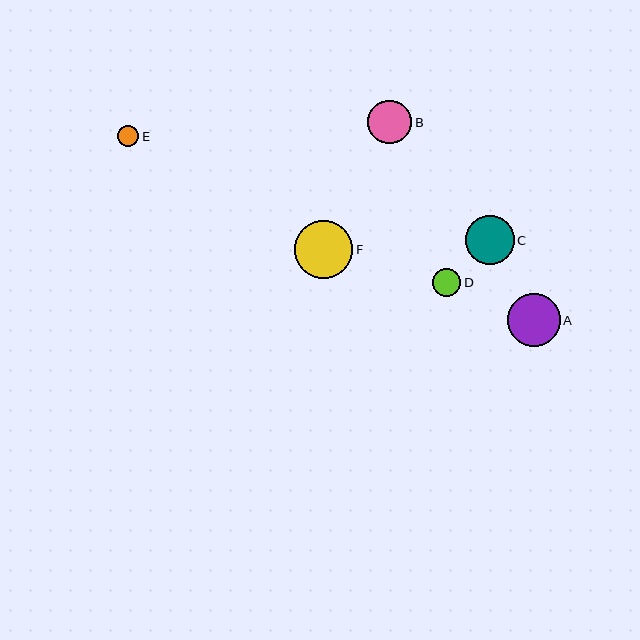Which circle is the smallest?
Circle E is the smallest with a size of approximately 21 pixels.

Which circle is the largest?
Circle F is the largest with a size of approximately 58 pixels.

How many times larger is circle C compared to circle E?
Circle C is approximately 2.3 times the size of circle E.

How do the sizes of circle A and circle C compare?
Circle A and circle C are approximately the same size.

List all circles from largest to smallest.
From largest to smallest: F, A, C, B, D, E.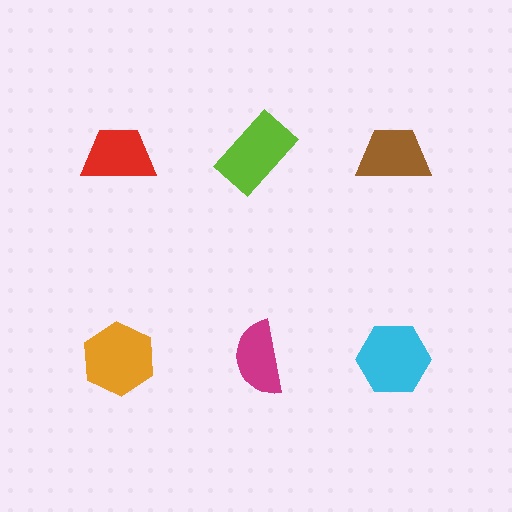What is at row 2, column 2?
A magenta semicircle.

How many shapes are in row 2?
3 shapes.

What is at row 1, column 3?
A brown trapezoid.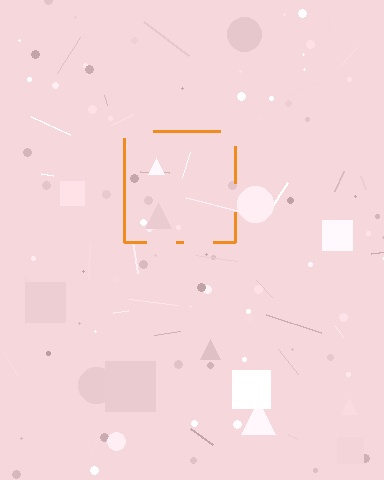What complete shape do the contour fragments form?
The contour fragments form a square.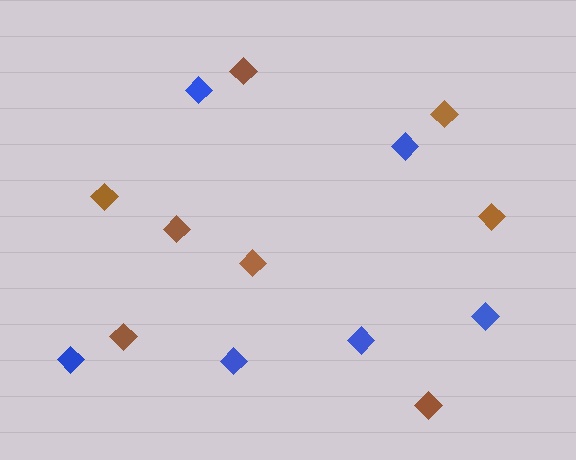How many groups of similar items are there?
There are 2 groups: one group of brown diamonds (8) and one group of blue diamonds (6).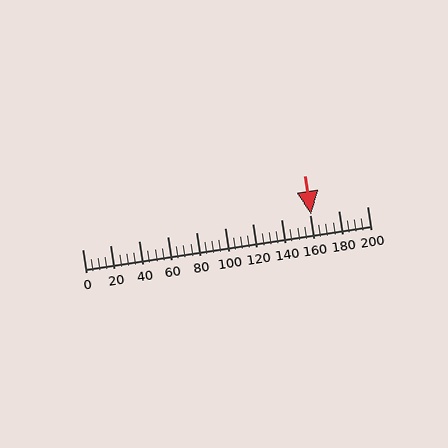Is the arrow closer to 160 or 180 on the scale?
The arrow is closer to 160.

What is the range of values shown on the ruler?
The ruler shows values from 0 to 200.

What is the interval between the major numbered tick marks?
The major tick marks are spaced 20 units apart.